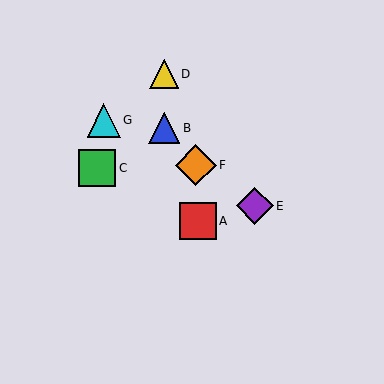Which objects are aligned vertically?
Objects B, D are aligned vertically.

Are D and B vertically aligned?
Yes, both are at x≈164.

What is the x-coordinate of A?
Object A is at x≈198.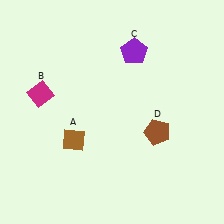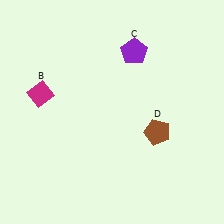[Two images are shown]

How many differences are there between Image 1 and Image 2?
There is 1 difference between the two images.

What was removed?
The brown diamond (A) was removed in Image 2.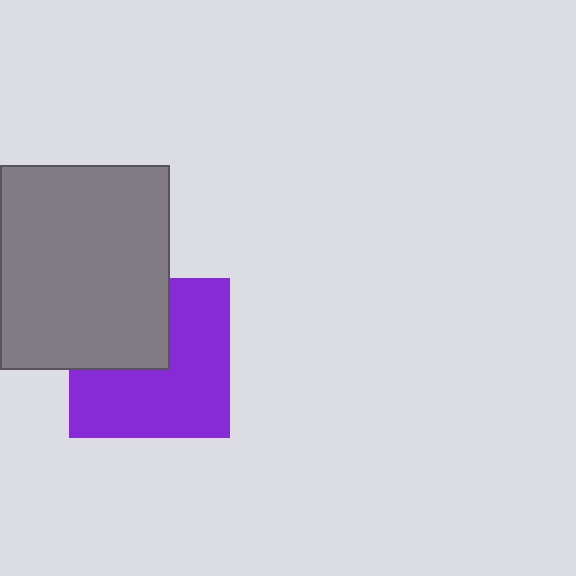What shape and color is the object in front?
The object in front is a gray rectangle.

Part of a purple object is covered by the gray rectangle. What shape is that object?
It is a square.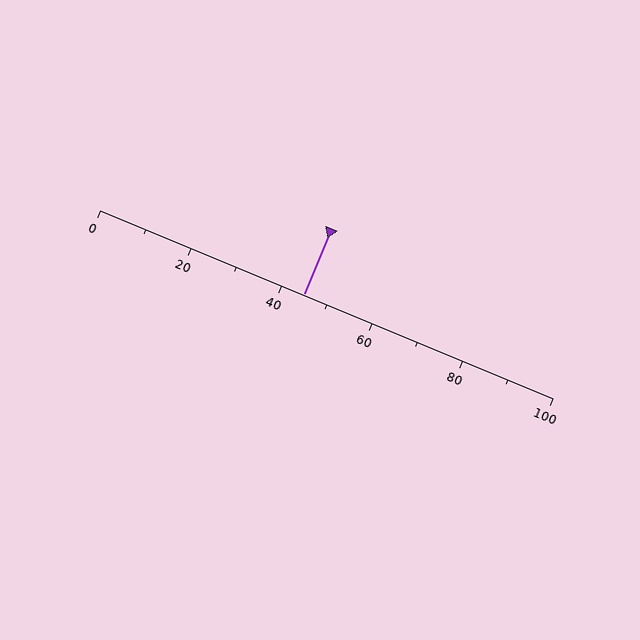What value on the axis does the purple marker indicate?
The marker indicates approximately 45.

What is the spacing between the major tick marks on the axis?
The major ticks are spaced 20 apart.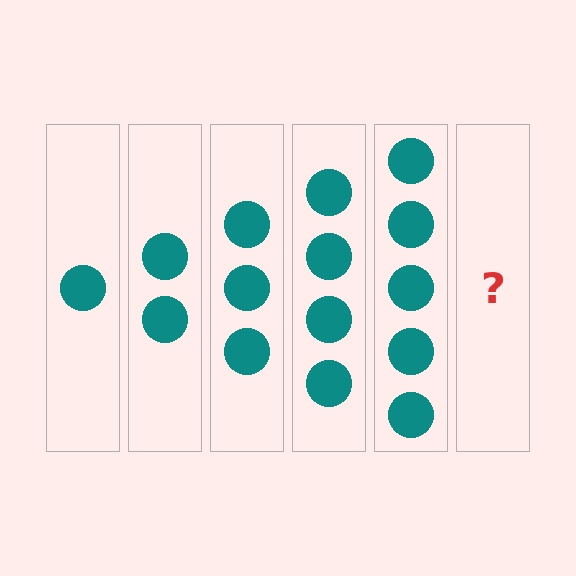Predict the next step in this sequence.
The next step is 6 circles.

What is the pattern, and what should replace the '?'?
The pattern is that each step adds one more circle. The '?' should be 6 circles.